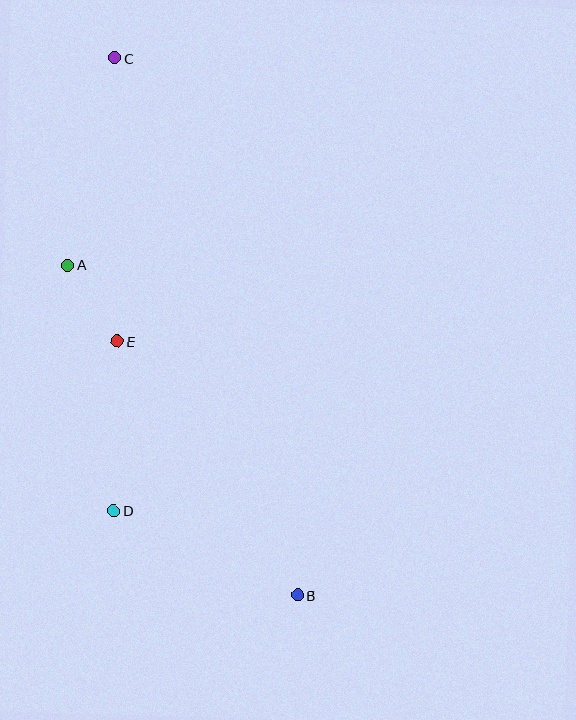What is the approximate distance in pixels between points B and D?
The distance between B and D is approximately 203 pixels.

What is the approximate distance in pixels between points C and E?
The distance between C and E is approximately 283 pixels.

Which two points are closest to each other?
Points A and E are closest to each other.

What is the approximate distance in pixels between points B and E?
The distance between B and E is approximately 312 pixels.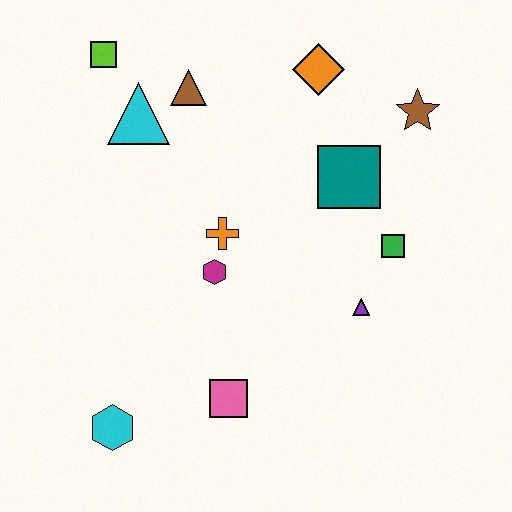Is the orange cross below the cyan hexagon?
No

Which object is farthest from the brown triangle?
The cyan hexagon is farthest from the brown triangle.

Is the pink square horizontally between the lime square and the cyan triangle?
No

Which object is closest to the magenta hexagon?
The orange cross is closest to the magenta hexagon.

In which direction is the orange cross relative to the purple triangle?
The orange cross is to the left of the purple triangle.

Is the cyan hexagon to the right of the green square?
No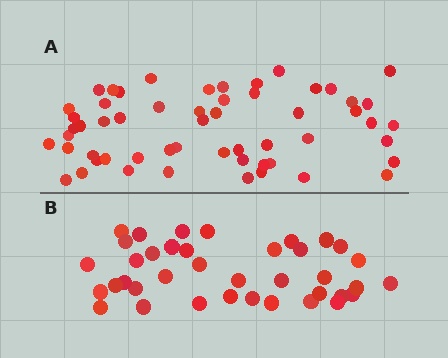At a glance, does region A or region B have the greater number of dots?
Region A (the top region) has more dots.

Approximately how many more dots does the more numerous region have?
Region A has approximately 20 more dots than region B.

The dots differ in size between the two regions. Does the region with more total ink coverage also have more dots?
No. Region B has more total ink coverage because its dots are larger, but region A actually contains more individual dots. Total area can be misleading — the number of items is what matters here.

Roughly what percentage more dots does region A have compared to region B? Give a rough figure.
About 45% more.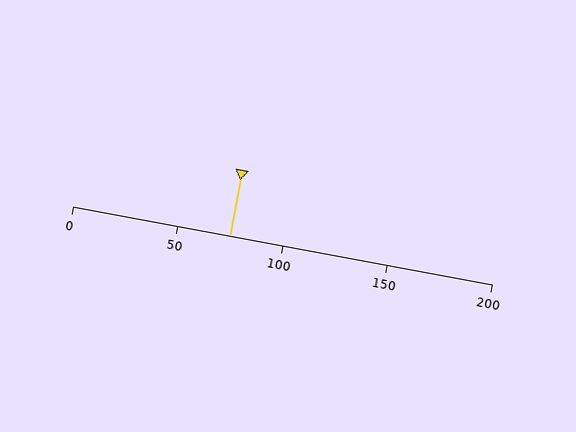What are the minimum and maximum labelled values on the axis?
The axis runs from 0 to 200.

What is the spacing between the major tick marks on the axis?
The major ticks are spaced 50 apart.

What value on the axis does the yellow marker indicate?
The marker indicates approximately 75.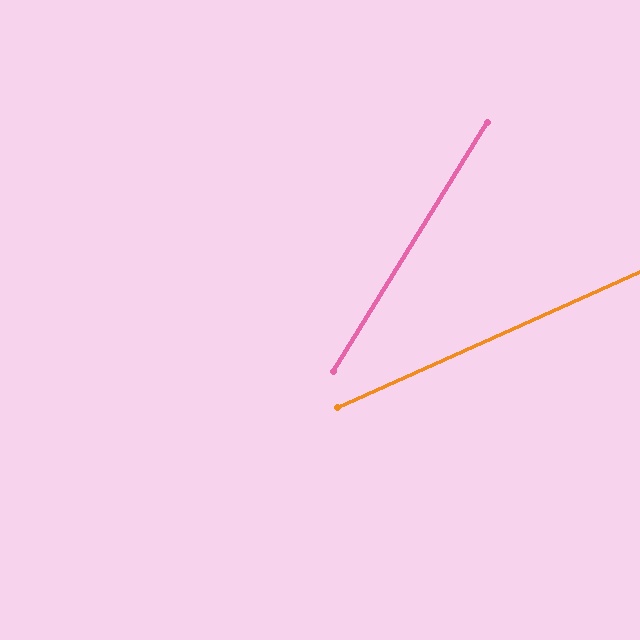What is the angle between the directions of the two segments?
Approximately 34 degrees.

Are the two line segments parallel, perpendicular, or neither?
Neither parallel nor perpendicular — they differ by about 34°.